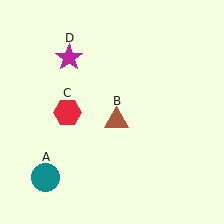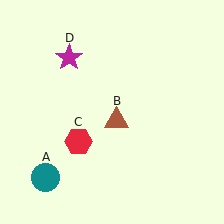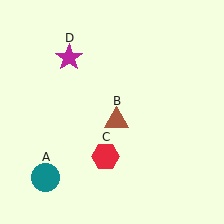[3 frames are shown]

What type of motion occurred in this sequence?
The red hexagon (object C) rotated counterclockwise around the center of the scene.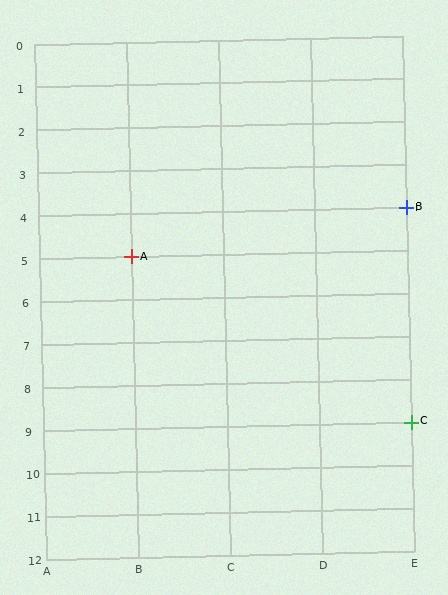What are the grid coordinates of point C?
Point C is at grid coordinates (E, 9).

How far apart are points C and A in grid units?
Points C and A are 3 columns and 4 rows apart (about 5.0 grid units diagonally).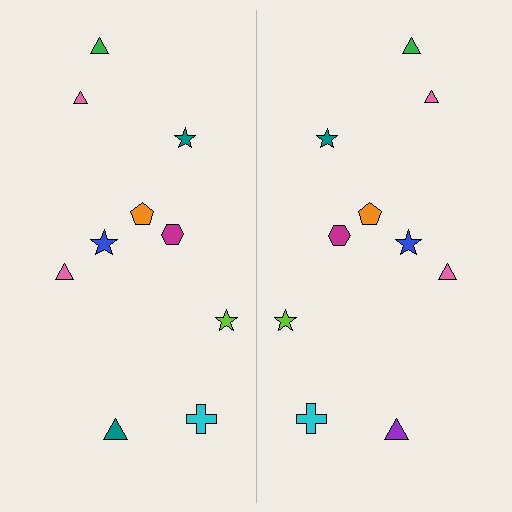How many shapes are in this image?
There are 20 shapes in this image.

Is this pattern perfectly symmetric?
No, the pattern is not perfectly symmetric. The purple triangle on the right side breaks the symmetry — its mirror counterpart is teal.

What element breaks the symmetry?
The purple triangle on the right side breaks the symmetry — its mirror counterpart is teal.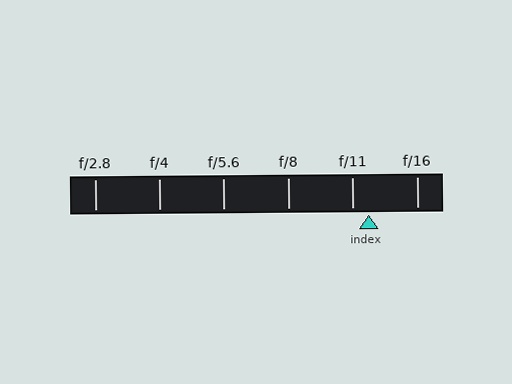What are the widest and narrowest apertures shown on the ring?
The widest aperture shown is f/2.8 and the narrowest is f/16.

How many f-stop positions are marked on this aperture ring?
There are 6 f-stop positions marked.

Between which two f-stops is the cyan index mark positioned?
The index mark is between f/11 and f/16.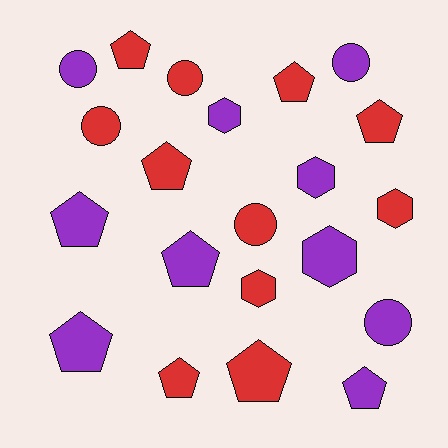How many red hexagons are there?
There are 2 red hexagons.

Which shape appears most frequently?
Pentagon, with 10 objects.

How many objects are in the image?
There are 21 objects.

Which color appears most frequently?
Red, with 11 objects.